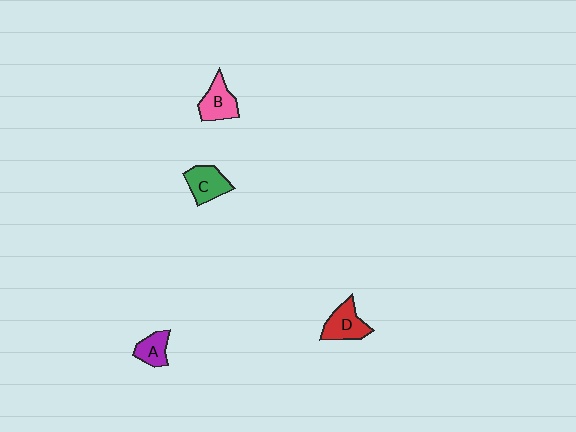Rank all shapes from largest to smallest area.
From largest to smallest: D (red), C (green), B (pink), A (purple).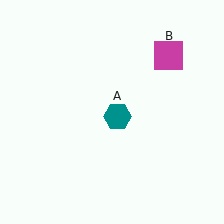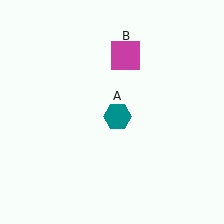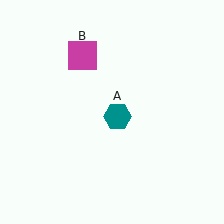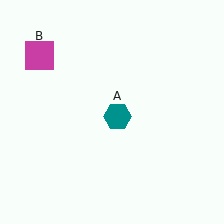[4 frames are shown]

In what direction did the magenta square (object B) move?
The magenta square (object B) moved left.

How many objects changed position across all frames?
1 object changed position: magenta square (object B).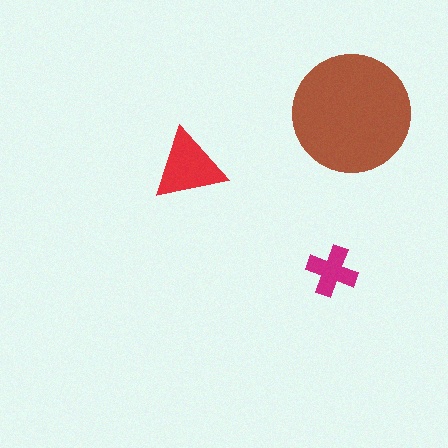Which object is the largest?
The brown circle.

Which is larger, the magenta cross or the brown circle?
The brown circle.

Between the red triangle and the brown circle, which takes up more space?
The brown circle.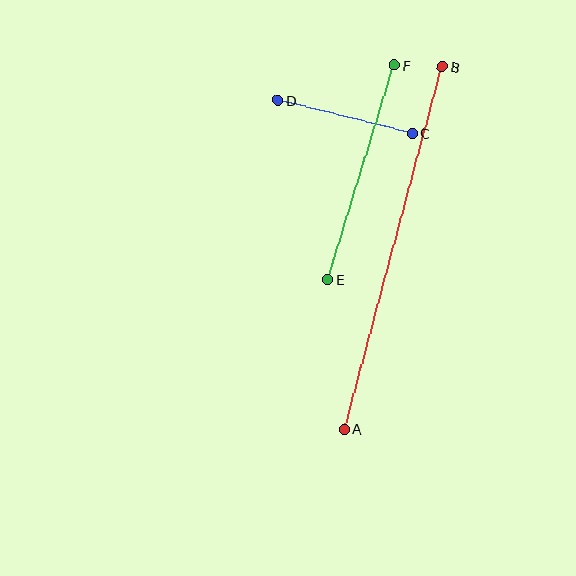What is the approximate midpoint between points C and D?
The midpoint is at approximately (345, 117) pixels.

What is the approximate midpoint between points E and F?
The midpoint is at approximately (361, 172) pixels.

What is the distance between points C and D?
The distance is approximately 138 pixels.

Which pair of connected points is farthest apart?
Points A and B are farthest apart.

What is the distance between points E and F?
The distance is approximately 224 pixels.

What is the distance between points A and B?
The distance is approximately 375 pixels.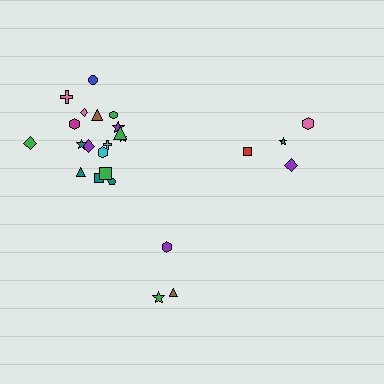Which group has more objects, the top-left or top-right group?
The top-left group.